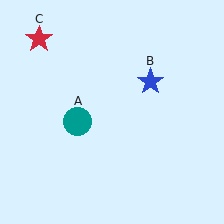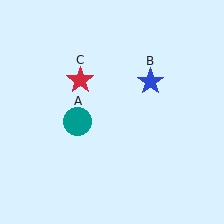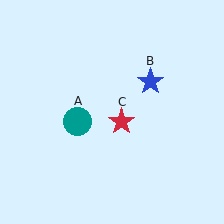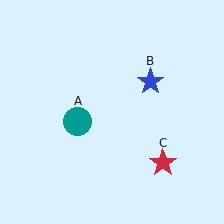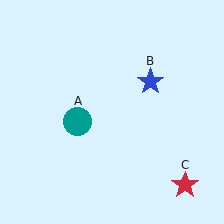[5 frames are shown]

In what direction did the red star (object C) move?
The red star (object C) moved down and to the right.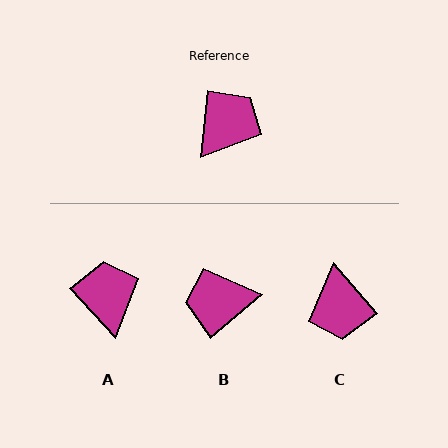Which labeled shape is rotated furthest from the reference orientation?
B, about 136 degrees away.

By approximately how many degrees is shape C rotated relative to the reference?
Approximately 134 degrees clockwise.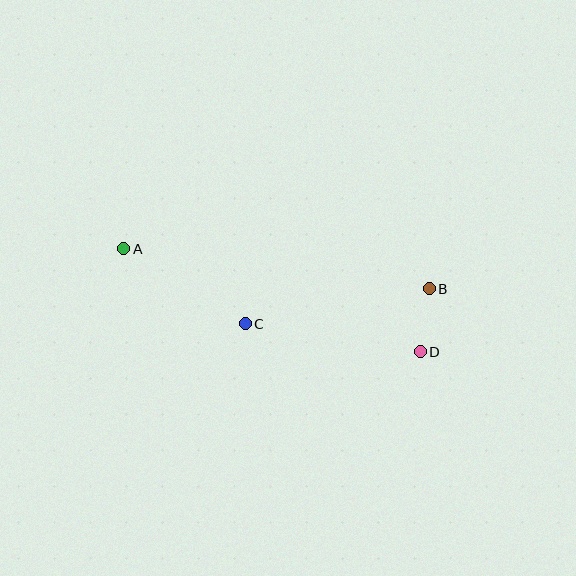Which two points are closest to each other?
Points B and D are closest to each other.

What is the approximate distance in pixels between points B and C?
The distance between B and C is approximately 188 pixels.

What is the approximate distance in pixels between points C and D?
The distance between C and D is approximately 177 pixels.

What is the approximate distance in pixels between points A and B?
The distance between A and B is approximately 308 pixels.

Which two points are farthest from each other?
Points A and D are farthest from each other.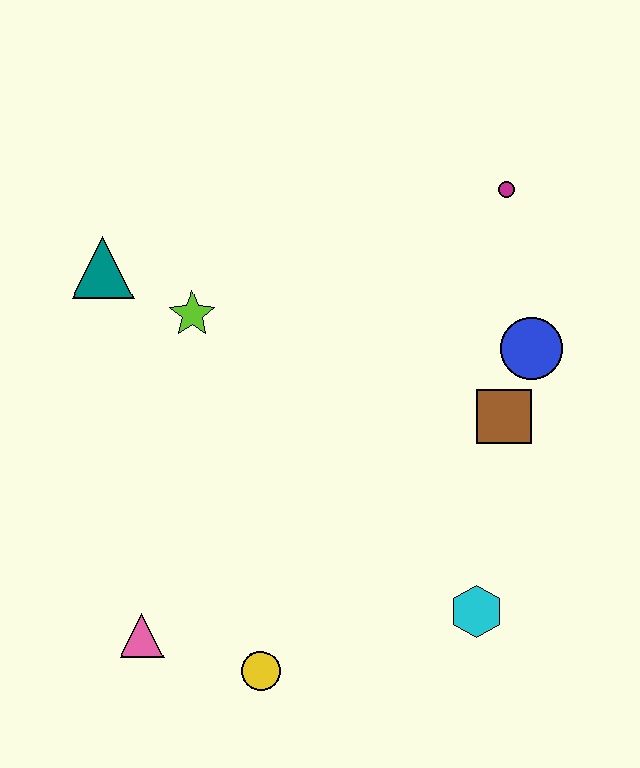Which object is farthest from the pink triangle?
The magenta circle is farthest from the pink triangle.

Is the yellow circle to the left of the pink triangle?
No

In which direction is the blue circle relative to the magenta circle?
The blue circle is below the magenta circle.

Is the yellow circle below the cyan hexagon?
Yes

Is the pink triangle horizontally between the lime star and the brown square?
No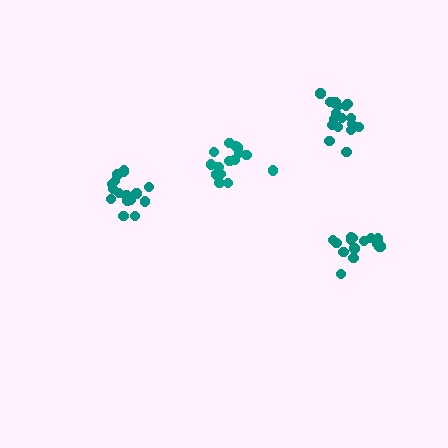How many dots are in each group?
Group 1: 16 dots, Group 2: 18 dots, Group 3: 15 dots, Group 4: 17 dots (66 total).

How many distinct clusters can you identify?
There are 4 distinct clusters.